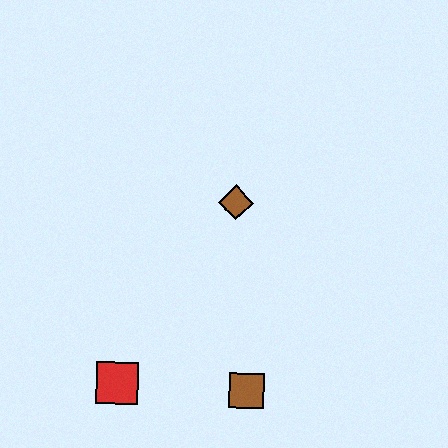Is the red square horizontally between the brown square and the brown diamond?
No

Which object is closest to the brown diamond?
The brown square is closest to the brown diamond.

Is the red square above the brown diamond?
No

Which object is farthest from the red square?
The brown diamond is farthest from the red square.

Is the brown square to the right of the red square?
Yes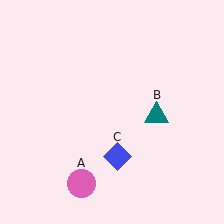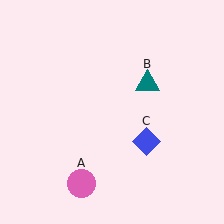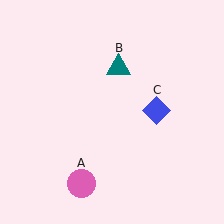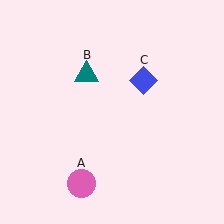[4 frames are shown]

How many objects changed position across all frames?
2 objects changed position: teal triangle (object B), blue diamond (object C).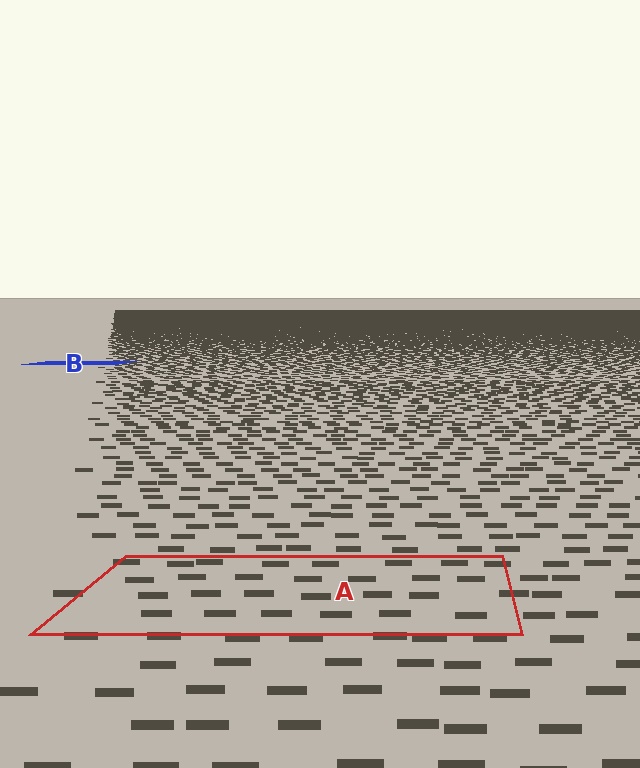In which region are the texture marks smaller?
The texture marks are smaller in region B, because it is farther away.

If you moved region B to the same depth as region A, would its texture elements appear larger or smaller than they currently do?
They would appear larger. At a closer depth, the same texture elements are projected at a bigger on-screen size.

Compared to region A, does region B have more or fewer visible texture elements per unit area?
Region B has more texture elements per unit area — they are packed more densely because it is farther away.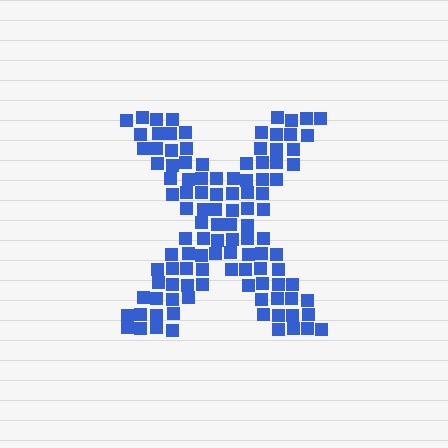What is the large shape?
The large shape is the letter X.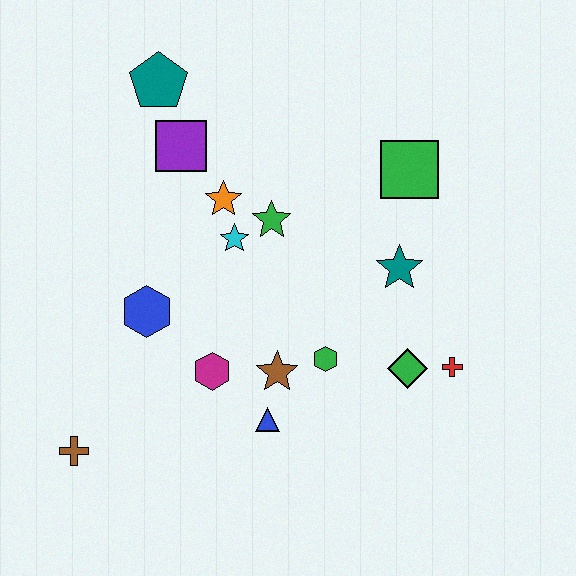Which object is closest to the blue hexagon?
The magenta hexagon is closest to the blue hexagon.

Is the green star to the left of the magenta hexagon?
No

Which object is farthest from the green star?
The brown cross is farthest from the green star.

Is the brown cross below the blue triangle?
Yes